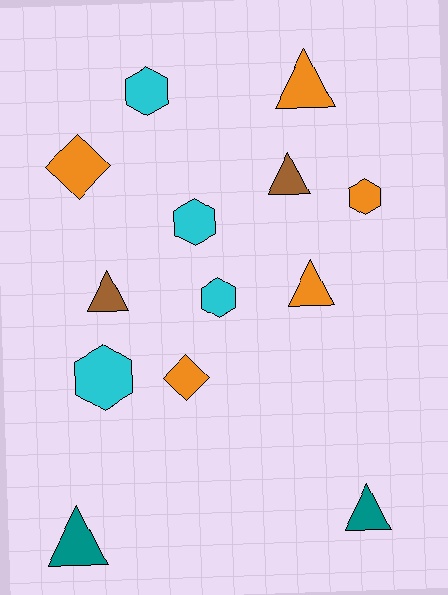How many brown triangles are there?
There are 2 brown triangles.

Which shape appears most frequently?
Triangle, with 6 objects.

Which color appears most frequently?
Orange, with 5 objects.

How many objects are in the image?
There are 13 objects.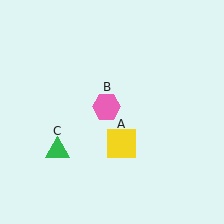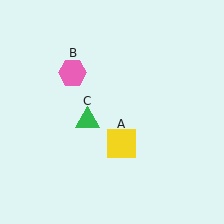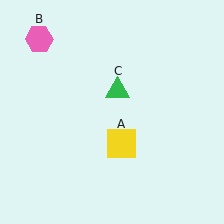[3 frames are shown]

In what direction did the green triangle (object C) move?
The green triangle (object C) moved up and to the right.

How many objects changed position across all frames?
2 objects changed position: pink hexagon (object B), green triangle (object C).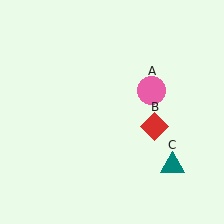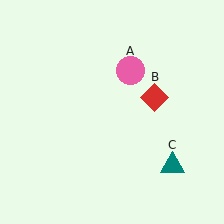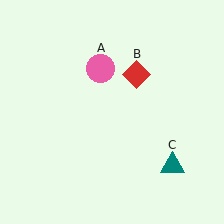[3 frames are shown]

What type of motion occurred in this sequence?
The pink circle (object A), red diamond (object B) rotated counterclockwise around the center of the scene.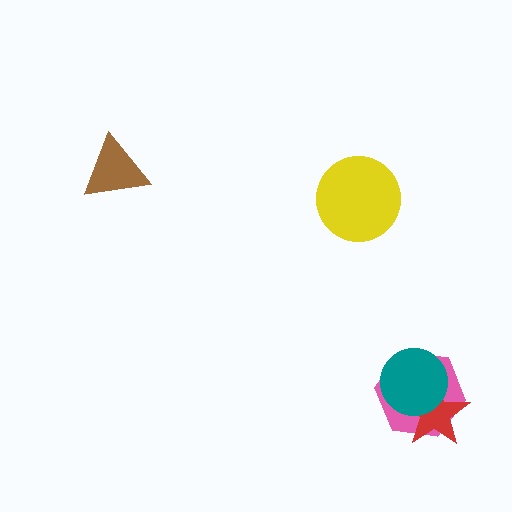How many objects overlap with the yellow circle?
0 objects overlap with the yellow circle.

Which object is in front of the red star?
The teal circle is in front of the red star.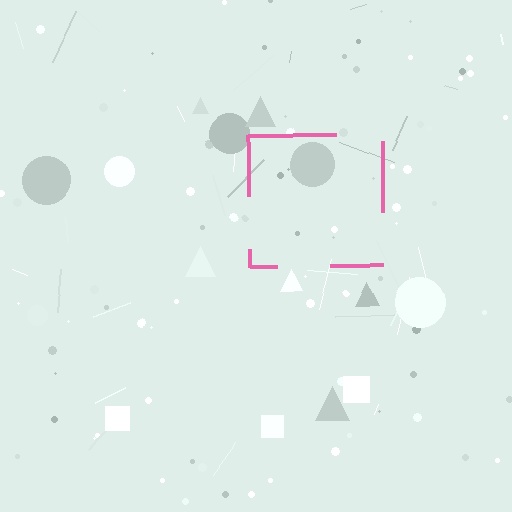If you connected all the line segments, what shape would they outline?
They would outline a square.